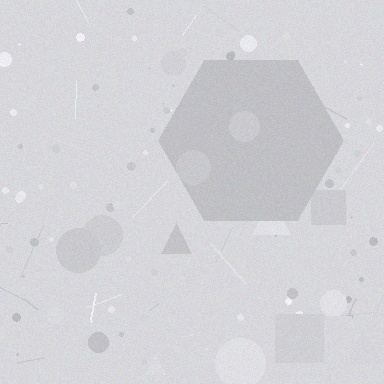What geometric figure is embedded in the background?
A hexagon is embedded in the background.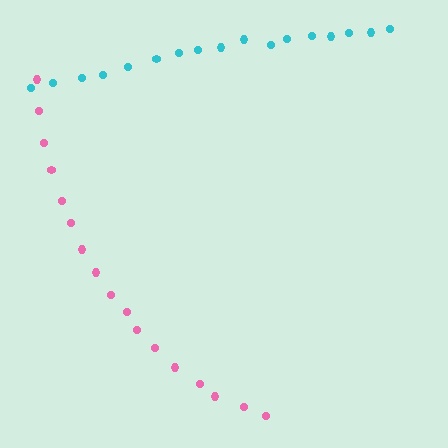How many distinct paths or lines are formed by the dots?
There are 2 distinct paths.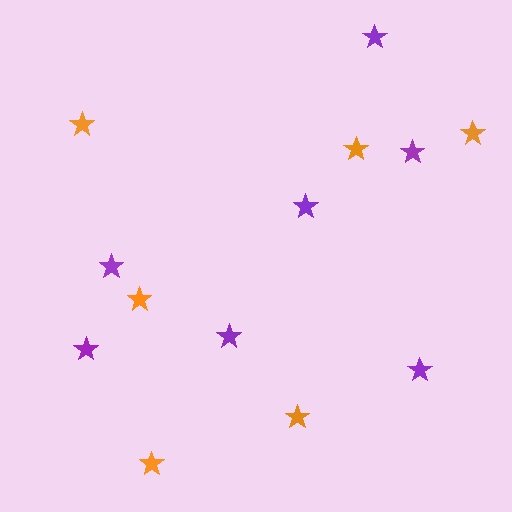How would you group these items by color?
There are 2 groups: one group of orange stars (6) and one group of purple stars (7).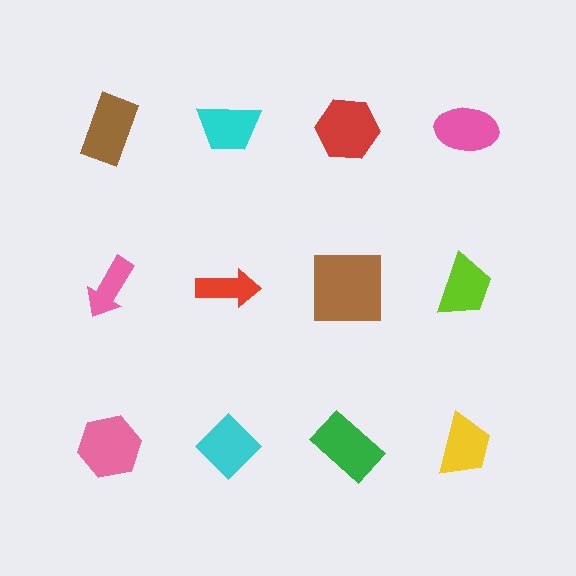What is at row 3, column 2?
A cyan diamond.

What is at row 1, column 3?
A red hexagon.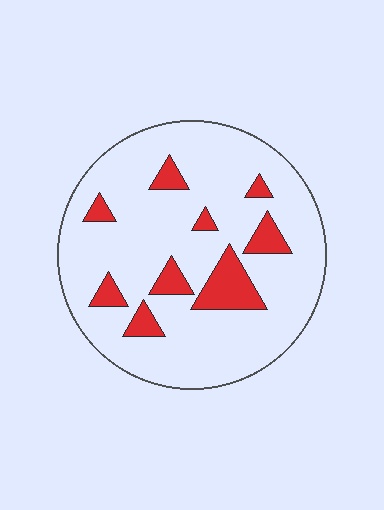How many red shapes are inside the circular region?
9.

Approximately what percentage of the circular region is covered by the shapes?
Approximately 15%.